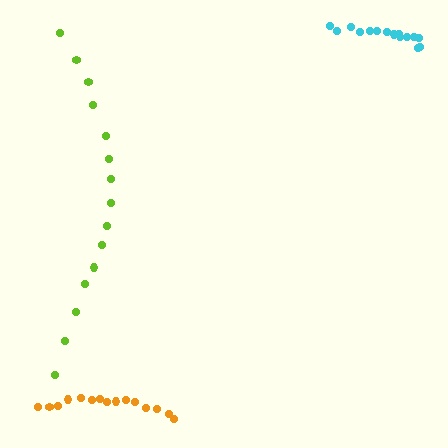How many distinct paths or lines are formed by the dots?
There are 3 distinct paths.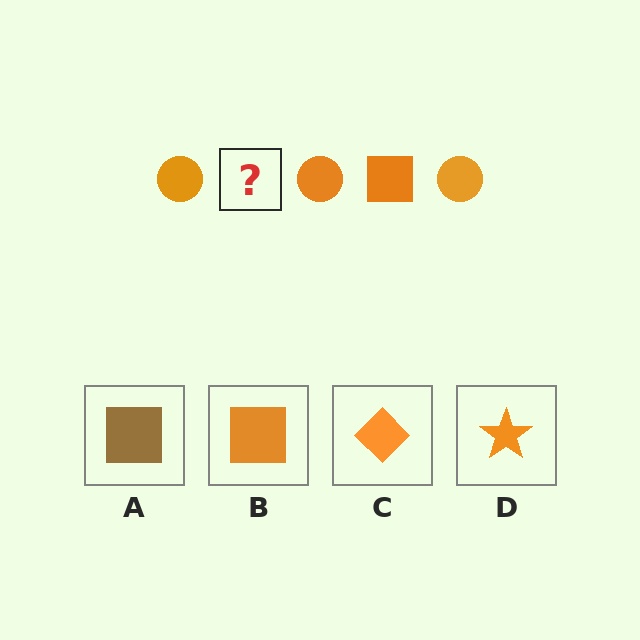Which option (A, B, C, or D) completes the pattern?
B.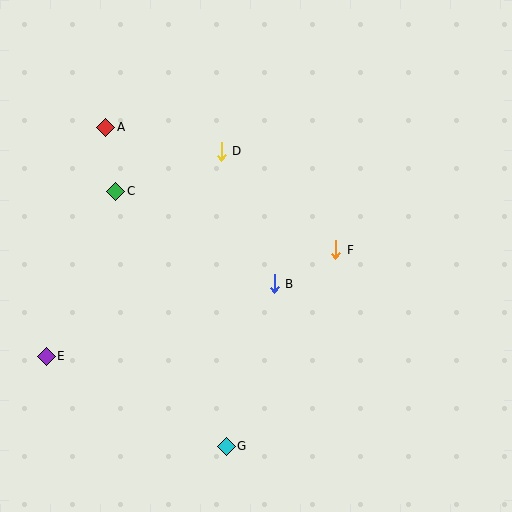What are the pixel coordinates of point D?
Point D is at (221, 151).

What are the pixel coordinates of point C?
Point C is at (116, 191).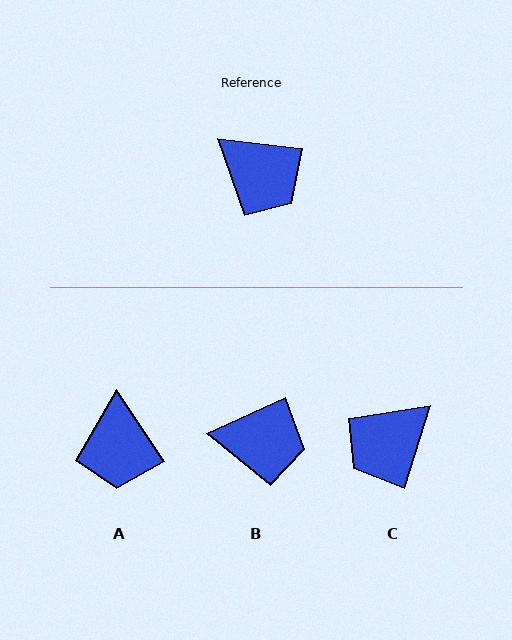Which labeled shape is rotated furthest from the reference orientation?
C, about 100 degrees away.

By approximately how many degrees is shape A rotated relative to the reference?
Approximately 49 degrees clockwise.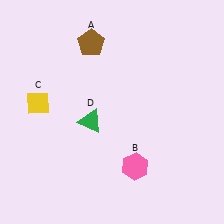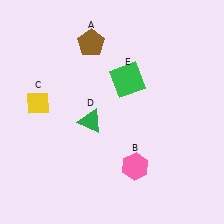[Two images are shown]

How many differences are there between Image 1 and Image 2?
There is 1 difference between the two images.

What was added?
A green square (E) was added in Image 2.